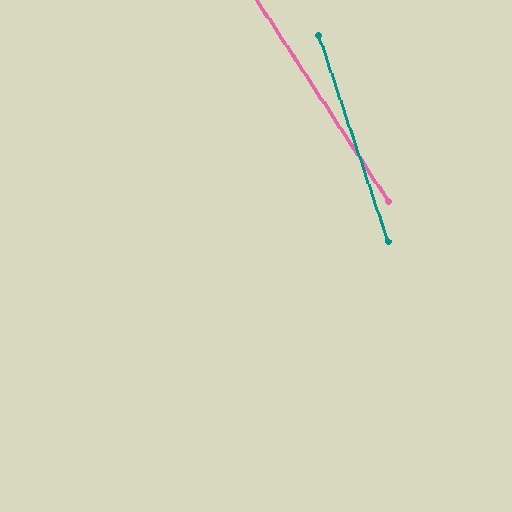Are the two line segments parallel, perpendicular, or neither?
Neither parallel nor perpendicular — they differ by about 15°.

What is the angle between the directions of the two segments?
Approximately 15 degrees.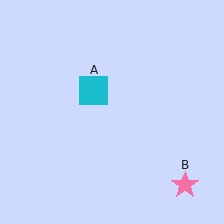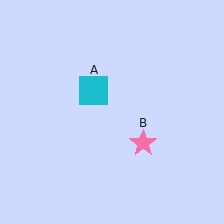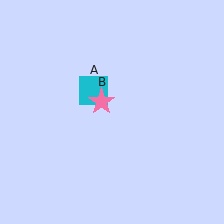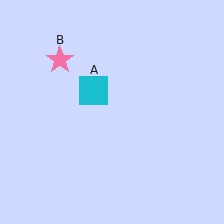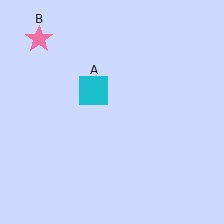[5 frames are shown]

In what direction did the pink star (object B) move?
The pink star (object B) moved up and to the left.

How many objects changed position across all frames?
1 object changed position: pink star (object B).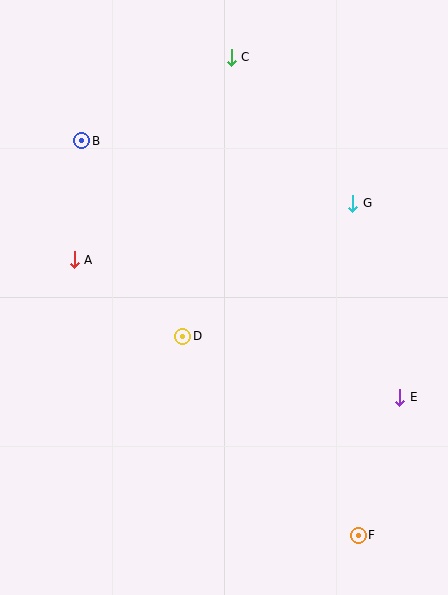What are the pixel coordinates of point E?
Point E is at (400, 397).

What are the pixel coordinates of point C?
Point C is at (231, 57).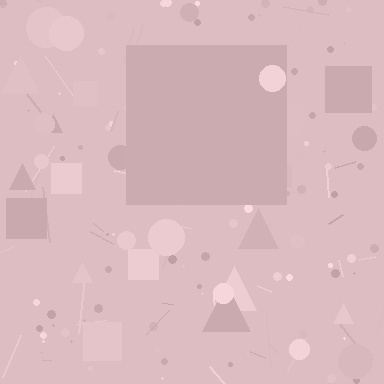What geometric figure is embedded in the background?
A square is embedded in the background.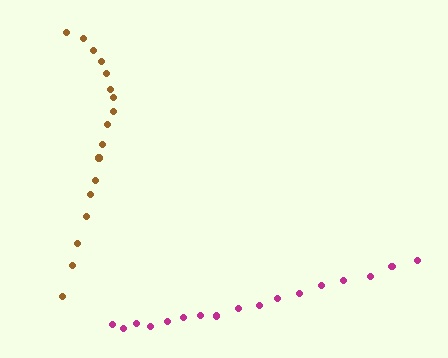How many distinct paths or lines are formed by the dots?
There are 2 distinct paths.